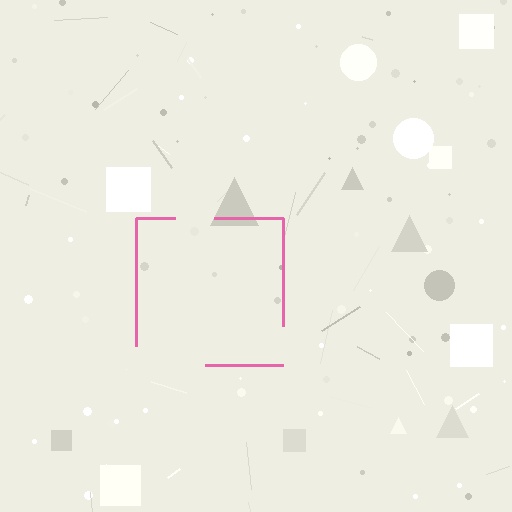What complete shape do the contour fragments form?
The contour fragments form a square.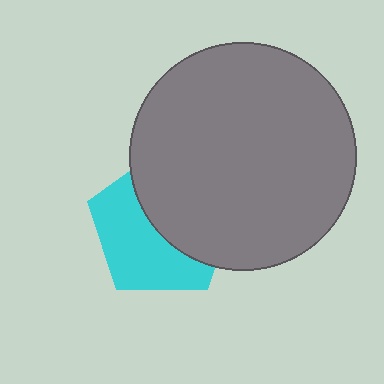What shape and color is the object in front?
The object in front is a gray circle.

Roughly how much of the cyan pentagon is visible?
About half of it is visible (roughly 50%).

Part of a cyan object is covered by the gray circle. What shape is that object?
It is a pentagon.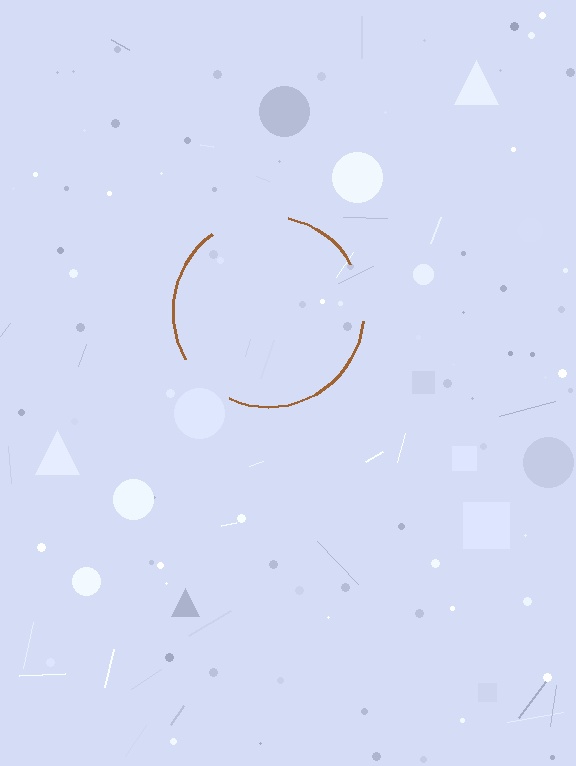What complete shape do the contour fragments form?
The contour fragments form a circle.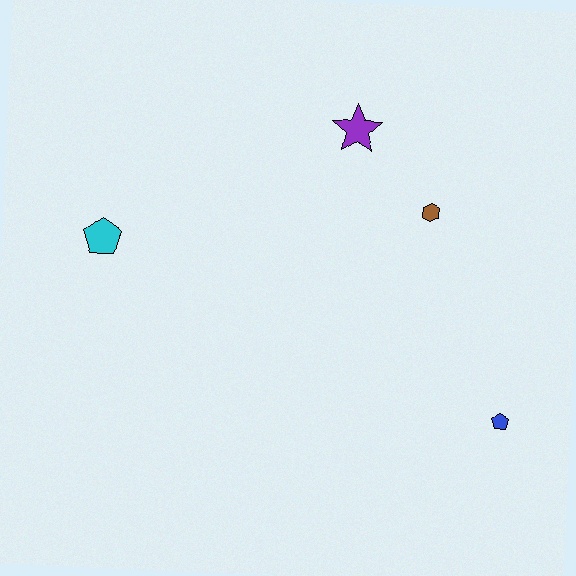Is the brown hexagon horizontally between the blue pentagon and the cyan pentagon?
Yes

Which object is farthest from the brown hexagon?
The cyan pentagon is farthest from the brown hexagon.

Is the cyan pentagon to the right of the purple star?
No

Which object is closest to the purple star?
The brown hexagon is closest to the purple star.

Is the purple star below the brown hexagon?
No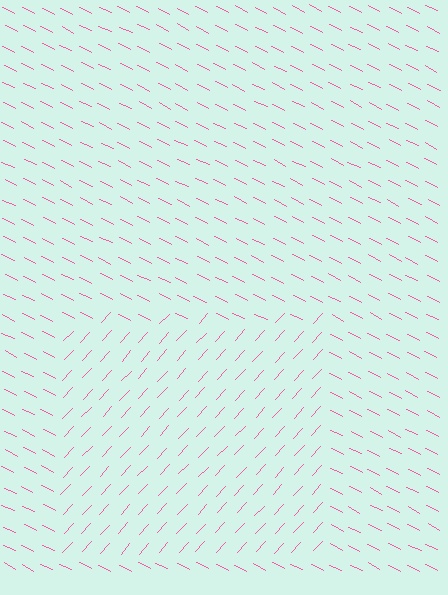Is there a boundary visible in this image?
Yes, there is a texture boundary formed by a change in line orientation.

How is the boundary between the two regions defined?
The boundary is defined purely by a change in line orientation (approximately 74 degrees difference). All lines are the same color and thickness.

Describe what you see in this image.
The image is filled with small pink line segments. A rectangle region in the image has lines oriented differently from the surrounding lines, creating a visible texture boundary.